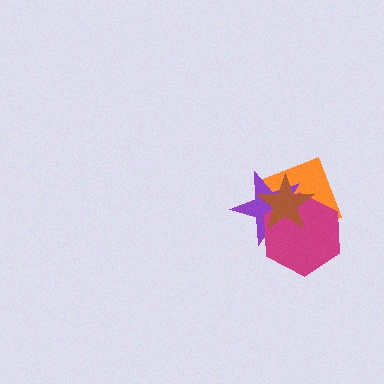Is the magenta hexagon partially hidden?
Yes, it is partially covered by another shape.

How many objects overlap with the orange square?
3 objects overlap with the orange square.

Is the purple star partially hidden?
Yes, it is partially covered by another shape.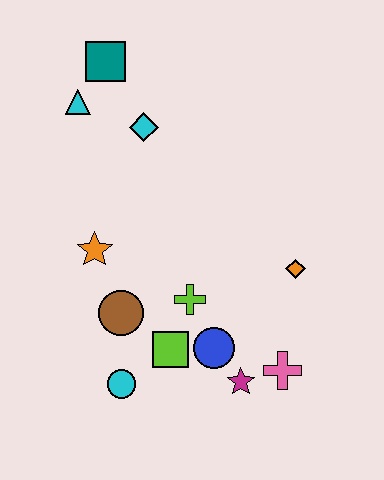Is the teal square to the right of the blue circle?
No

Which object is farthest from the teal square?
The pink cross is farthest from the teal square.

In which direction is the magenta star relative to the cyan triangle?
The magenta star is below the cyan triangle.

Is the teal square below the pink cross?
No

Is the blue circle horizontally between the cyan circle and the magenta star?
Yes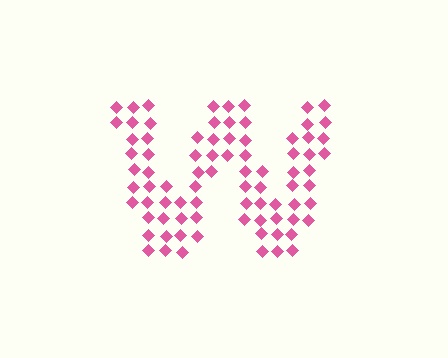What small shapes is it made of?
It is made of small diamonds.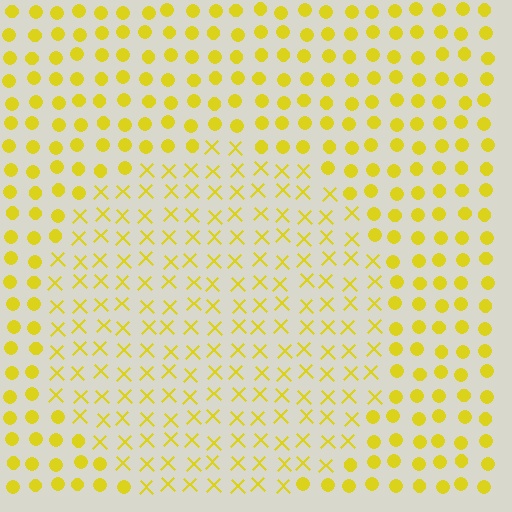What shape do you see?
I see a circle.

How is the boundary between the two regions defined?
The boundary is defined by a change in element shape: X marks inside vs. circles outside. All elements share the same color and spacing.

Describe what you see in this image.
The image is filled with small yellow elements arranged in a uniform grid. A circle-shaped region contains X marks, while the surrounding area contains circles. The boundary is defined purely by the change in element shape.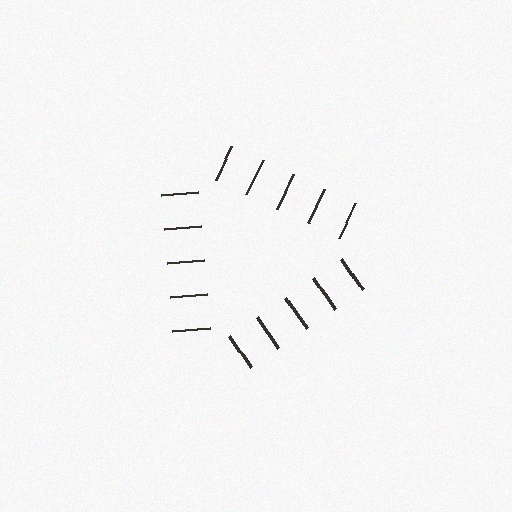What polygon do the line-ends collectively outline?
An illusory triangle — the line segments terminate on its edges but no continuous stroke is drawn.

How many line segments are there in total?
15 — 5 along each of the 3 edges.